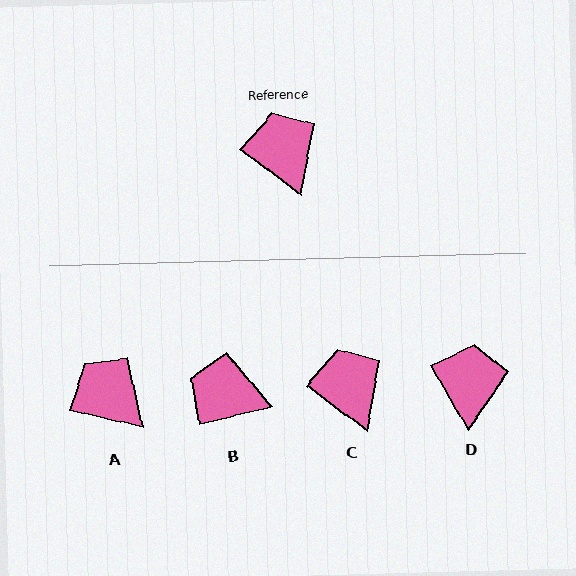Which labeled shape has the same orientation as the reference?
C.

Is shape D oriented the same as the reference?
No, it is off by about 24 degrees.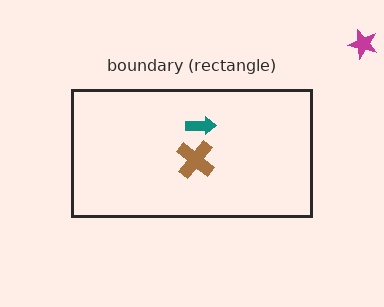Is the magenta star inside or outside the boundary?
Outside.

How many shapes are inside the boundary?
2 inside, 1 outside.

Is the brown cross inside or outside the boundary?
Inside.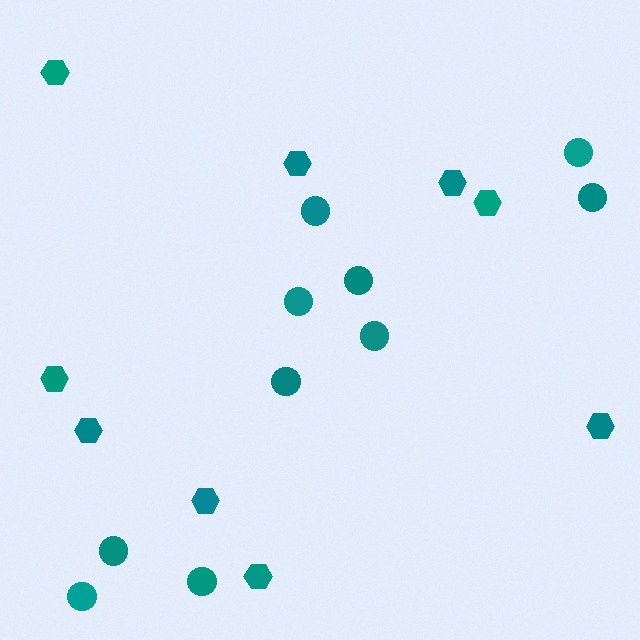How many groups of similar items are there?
There are 2 groups: one group of circles (10) and one group of hexagons (9).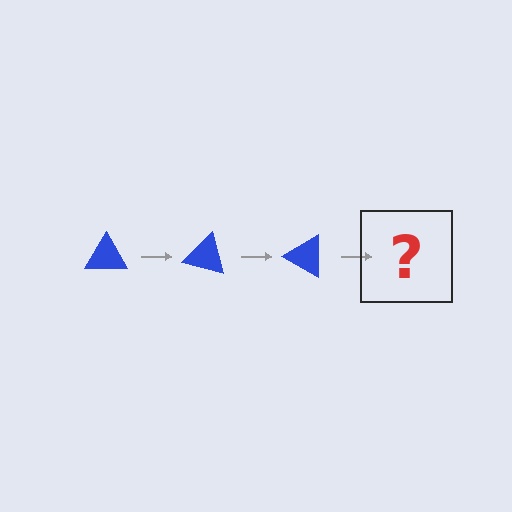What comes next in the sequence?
The next element should be a blue triangle rotated 45 degrees.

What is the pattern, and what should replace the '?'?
The pattern is that the triangle rotates 15 degrees each step. The '?' should be a blue triangle rotated 45 degrees.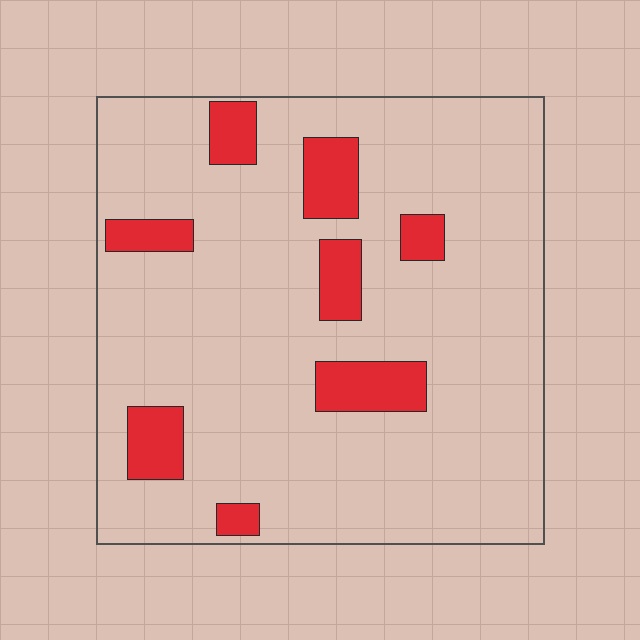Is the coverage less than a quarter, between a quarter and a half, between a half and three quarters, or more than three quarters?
Less than a quarter.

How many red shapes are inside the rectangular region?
8.